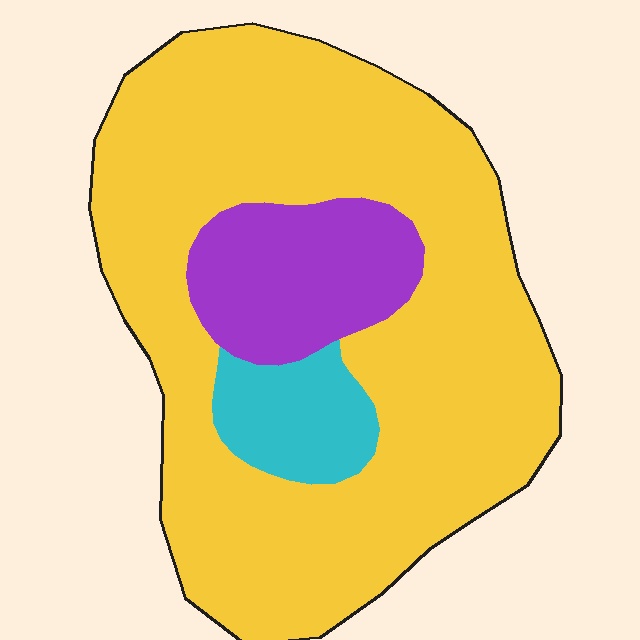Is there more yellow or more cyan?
Yellow.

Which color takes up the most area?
Yellow, at roughly 75%.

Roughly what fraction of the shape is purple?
Purple covers roughly 15% of the shape.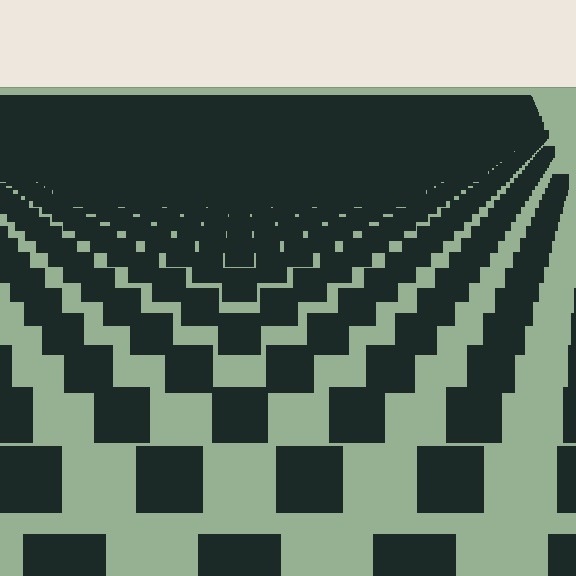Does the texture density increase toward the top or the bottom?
Density increases toward the top.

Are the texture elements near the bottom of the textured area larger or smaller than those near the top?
Larger. Near the bottom, elements are closer to the viewer and appear at a bigger on-screen size.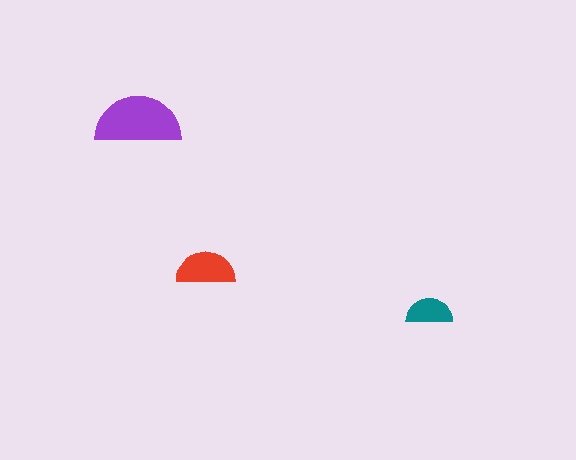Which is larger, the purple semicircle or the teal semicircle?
The purple one.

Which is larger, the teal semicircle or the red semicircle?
The red one.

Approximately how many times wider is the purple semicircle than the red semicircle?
About 1.5 times wider.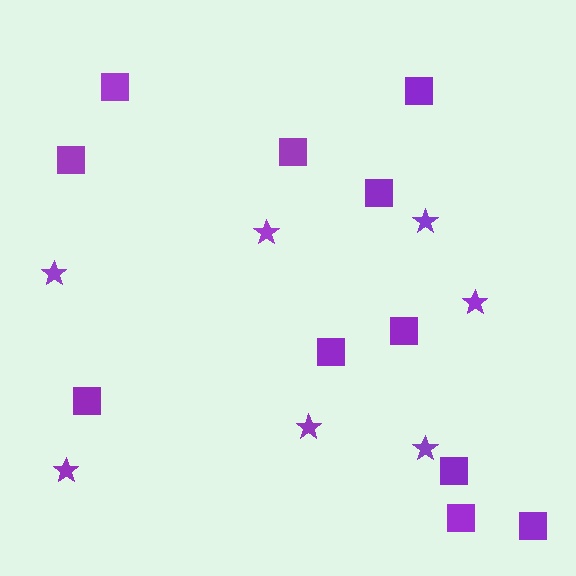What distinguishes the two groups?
There are 2 groups: one group of squares (11) and one group of stars (7).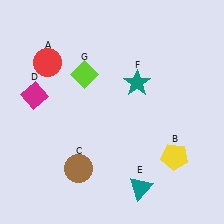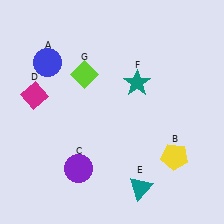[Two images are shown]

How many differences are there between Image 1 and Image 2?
There are 2 differences between the two images.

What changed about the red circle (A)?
In Image 1, A is red. In Image 2, it changed to blue.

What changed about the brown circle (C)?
In Image 1, C is brown. In Image 2, it changed to purple.